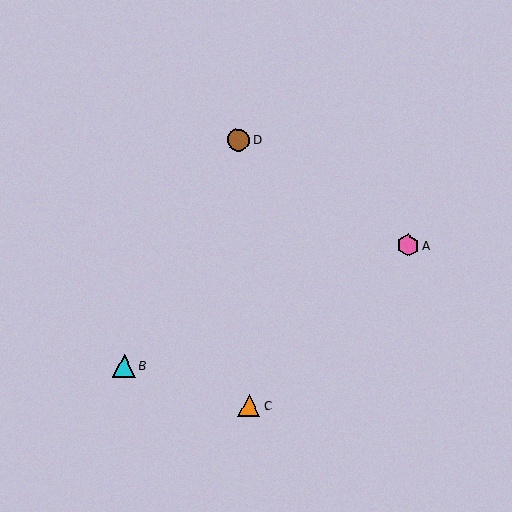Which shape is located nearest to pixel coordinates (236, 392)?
The orange triangle (labeled C) at (249, 406) is nearest to that location.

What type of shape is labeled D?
Shape D is a brown circle.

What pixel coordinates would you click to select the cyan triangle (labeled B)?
Click at (124, 366) to select the cyan triangle B.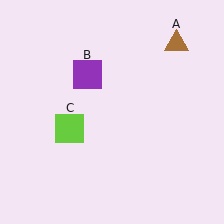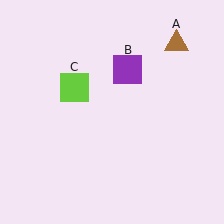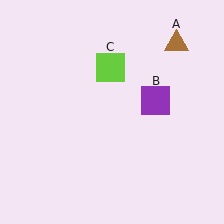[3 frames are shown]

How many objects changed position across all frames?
2 objects changed position: purple square (object B), lime square (object C).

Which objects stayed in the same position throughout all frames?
Brown triangle (object A) remained stationary.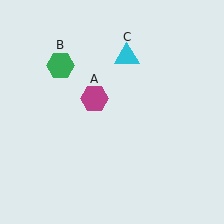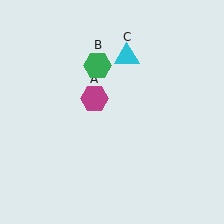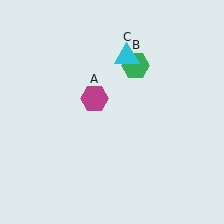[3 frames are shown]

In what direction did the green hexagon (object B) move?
The green hexagon (object B) moved right.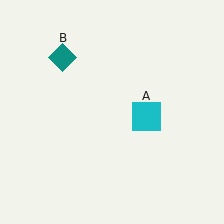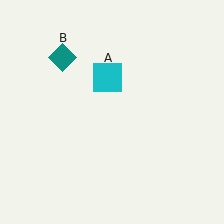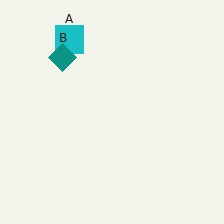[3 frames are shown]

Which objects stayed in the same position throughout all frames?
Teal diamond (object B) remained stationary.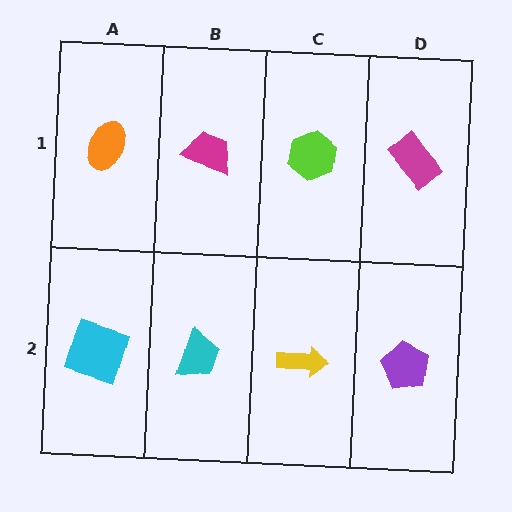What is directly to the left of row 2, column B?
A cyan square.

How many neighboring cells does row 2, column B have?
3.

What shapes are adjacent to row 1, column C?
A yellow arrow (row 2, column C), a magenta trapezoid (row 1, column B), a magenta rectangle (row 1, column D).